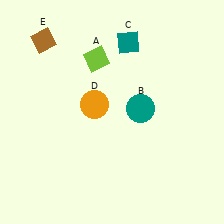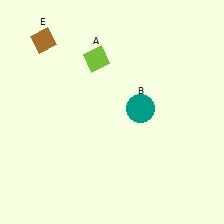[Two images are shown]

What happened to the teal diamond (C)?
The teal diamond (C) was removed in Image 2. It was in the top-right area of Image 1.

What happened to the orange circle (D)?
The orange circle (D) was removed in Image 2. It was in the top-left area of Image 1.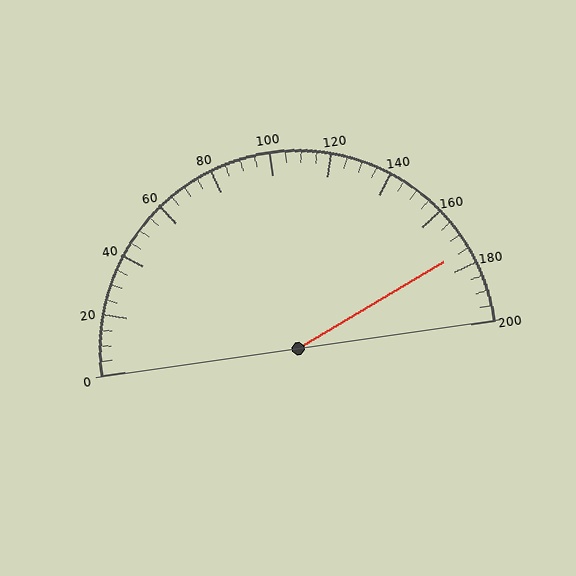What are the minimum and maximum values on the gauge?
The gauge ranges from 0 to 200.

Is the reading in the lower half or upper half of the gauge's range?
The reading is in the upper half of the range (0 to 200).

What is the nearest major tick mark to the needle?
The nearest major tick mark is 180.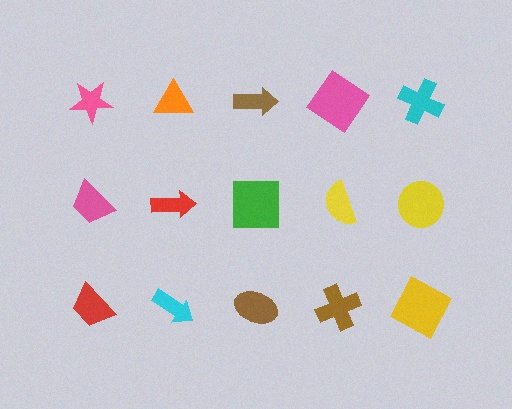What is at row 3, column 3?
A brown ellipse.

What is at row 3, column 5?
A yellow square.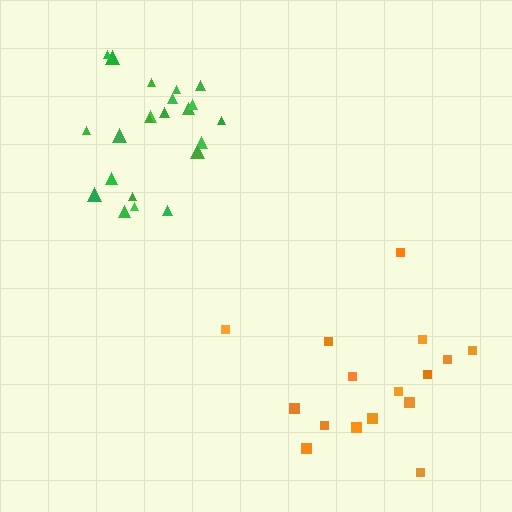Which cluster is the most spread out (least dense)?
Orange.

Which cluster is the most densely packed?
Green.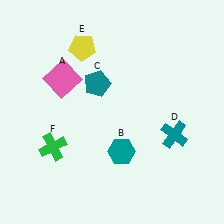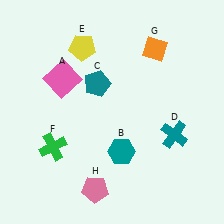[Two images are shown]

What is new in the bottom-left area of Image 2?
A pink pentagon (H) was added in the bottom-left area of Image 2.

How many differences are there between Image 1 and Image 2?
There are 2 differences between the two images.